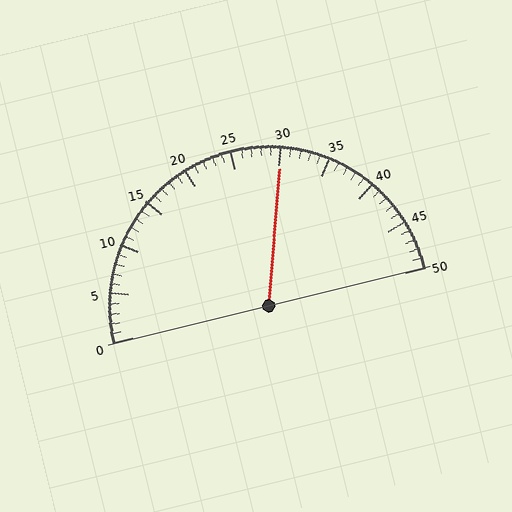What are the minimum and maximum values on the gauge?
The gauge ranges from 0 to 50.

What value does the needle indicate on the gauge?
The needle indicates approximately 30.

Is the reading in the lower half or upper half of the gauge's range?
The reading is in the upper half of the range (0 to 50).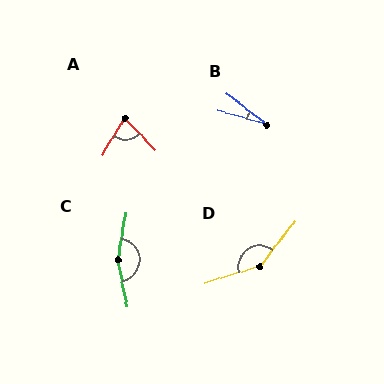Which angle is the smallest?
B, at approximately 22 degrees.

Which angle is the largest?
C, at approximately 160 degrees.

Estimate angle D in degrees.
Approximately 145 degrees.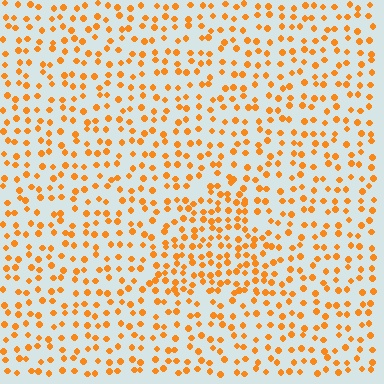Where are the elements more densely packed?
The elements are more densely packed inside the triangle boundary.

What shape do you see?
I see a triangle.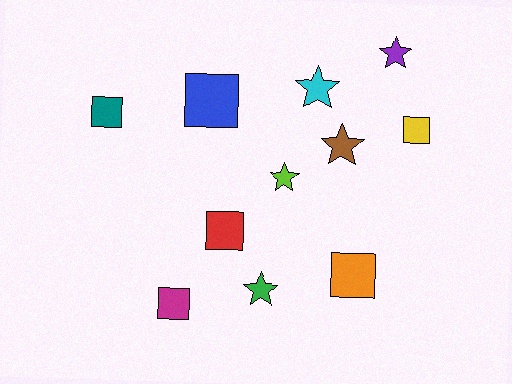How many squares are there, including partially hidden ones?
There are 6 squares.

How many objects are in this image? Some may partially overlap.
There are 11 objects.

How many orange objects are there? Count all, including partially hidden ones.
There is 1 orange object.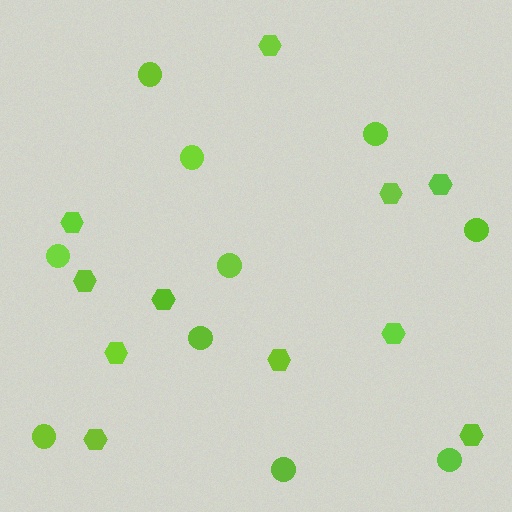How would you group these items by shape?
There are 2 groups: one group of circles (10) and one group of hexagons (11).